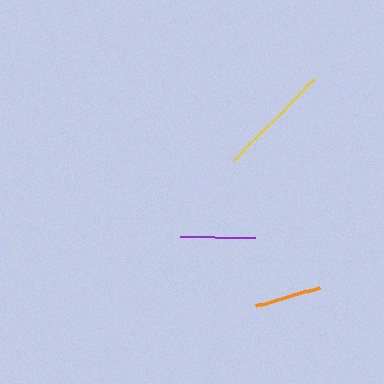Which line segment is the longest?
The yellow line is the longest at approximately 116 pixels.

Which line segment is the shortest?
The orange line is the shortest at approximately 66 pixels.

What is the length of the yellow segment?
The yellow segment is approximately 116 pixels long.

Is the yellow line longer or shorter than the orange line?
The yellow line is longer than the orange line.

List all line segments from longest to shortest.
From longest to shortest: yellow, purple, orange.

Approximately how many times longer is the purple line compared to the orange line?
The purple line is approximately 1.1 times the length of the orange line.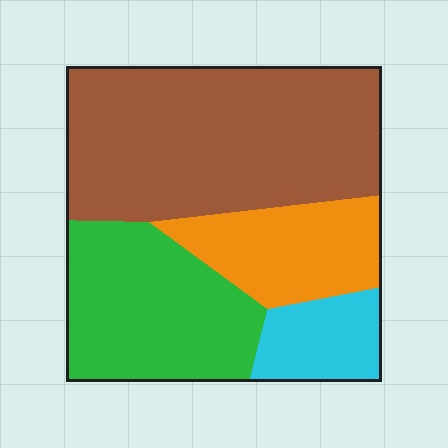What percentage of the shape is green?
Green takes up about one quarter (1/4) of the shape.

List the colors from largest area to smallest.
From largest to smallest: brown, green, orange, cyan.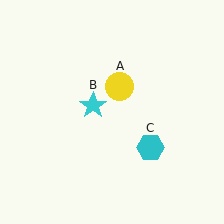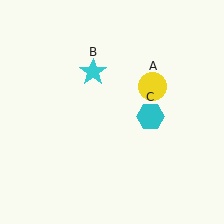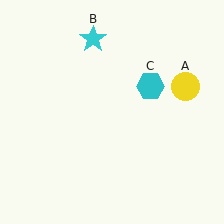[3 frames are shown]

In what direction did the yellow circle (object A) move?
The yellow circle (object A) moved right.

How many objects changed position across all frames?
3 objects changed position: yellow circle (object A), cyan star (object B), cyan hexagon (object C).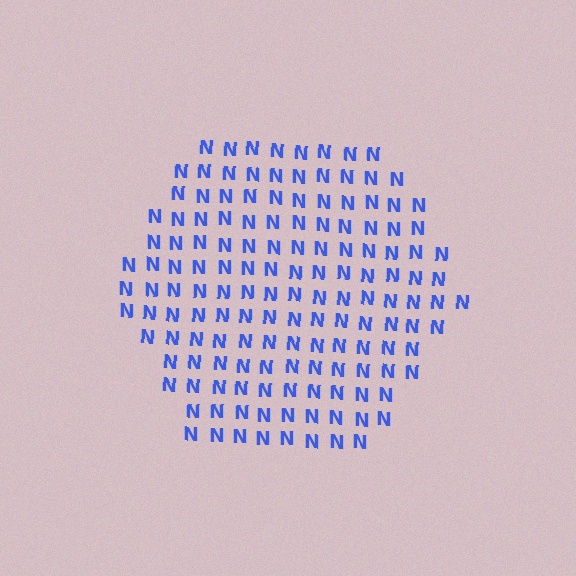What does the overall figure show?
The overall figure shows a hexagon.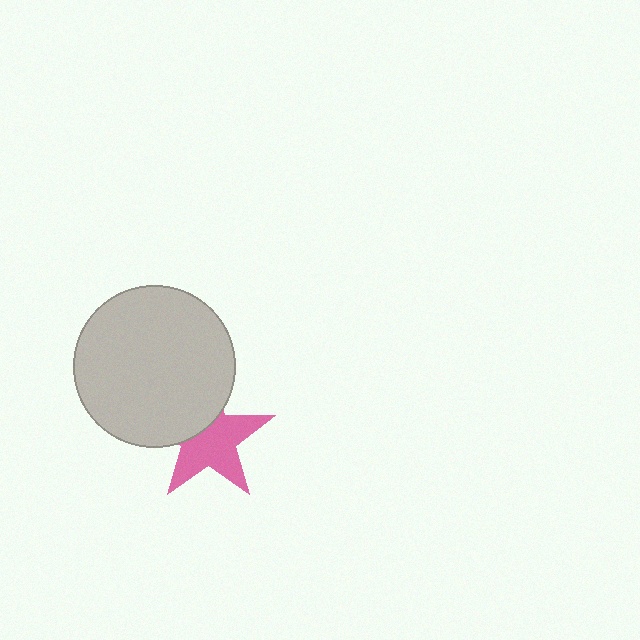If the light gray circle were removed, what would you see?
You would see the complete pink star.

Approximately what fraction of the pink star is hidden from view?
Roughly 36% of the pink star is hidden behind the light gray circle.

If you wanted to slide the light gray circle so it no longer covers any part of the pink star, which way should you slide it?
Slide it toward the upper-left — that is the most direct way to separate the two shapes.